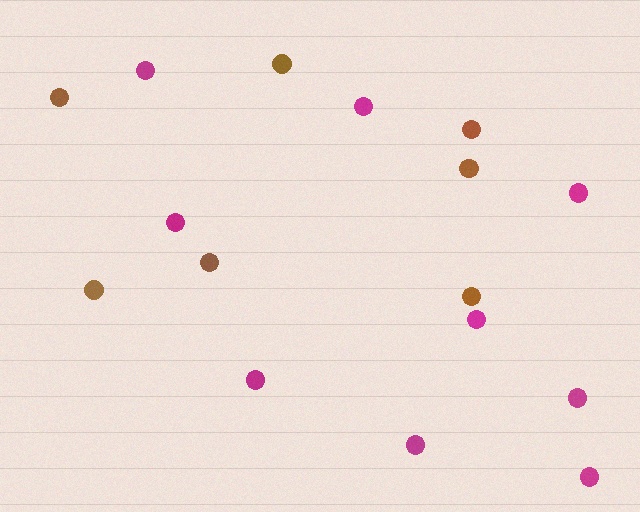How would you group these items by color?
There are 2 groups: one group of brown circles (7) and one group of magenta circles (9).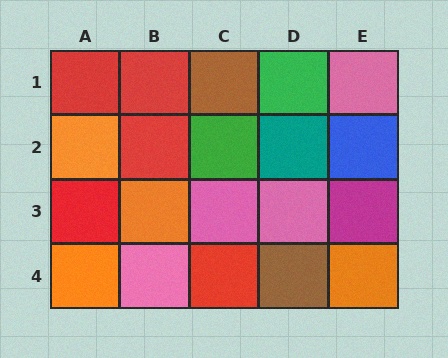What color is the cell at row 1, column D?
Green.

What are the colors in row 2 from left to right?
Orange, red, green, teal, blue.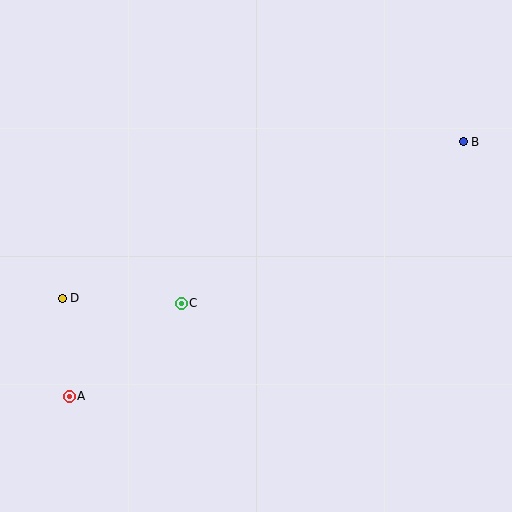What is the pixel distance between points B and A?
The distance between B and A is 469 pixels.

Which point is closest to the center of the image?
Point C at (181, 303) is closest to the center.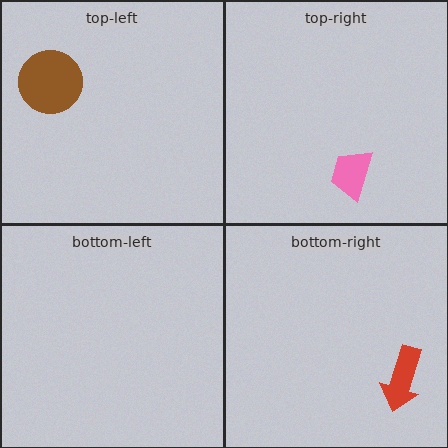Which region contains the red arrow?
The bottom-right region.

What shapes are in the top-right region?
The pink trapezoid.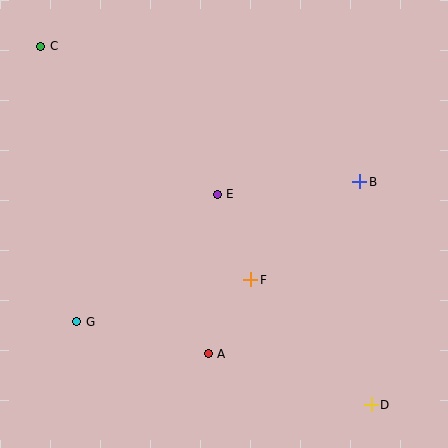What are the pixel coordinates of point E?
Point E is at (217, 194).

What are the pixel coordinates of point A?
Point A is at (208, 354).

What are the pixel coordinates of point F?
Point F is at (250, 280).